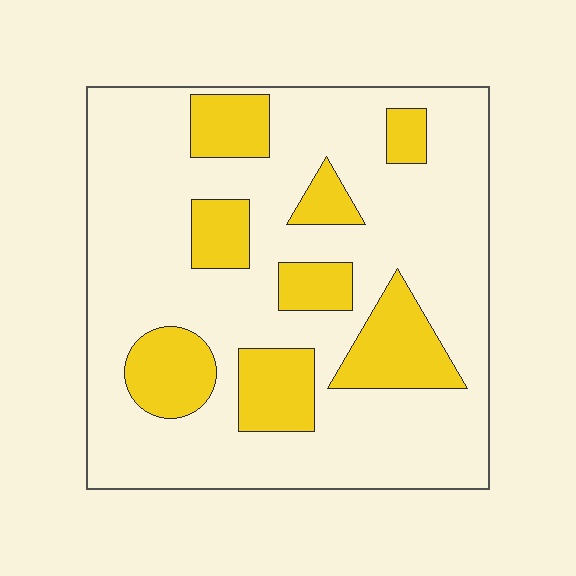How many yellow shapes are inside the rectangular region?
8.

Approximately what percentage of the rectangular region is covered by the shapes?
Approximately 25%.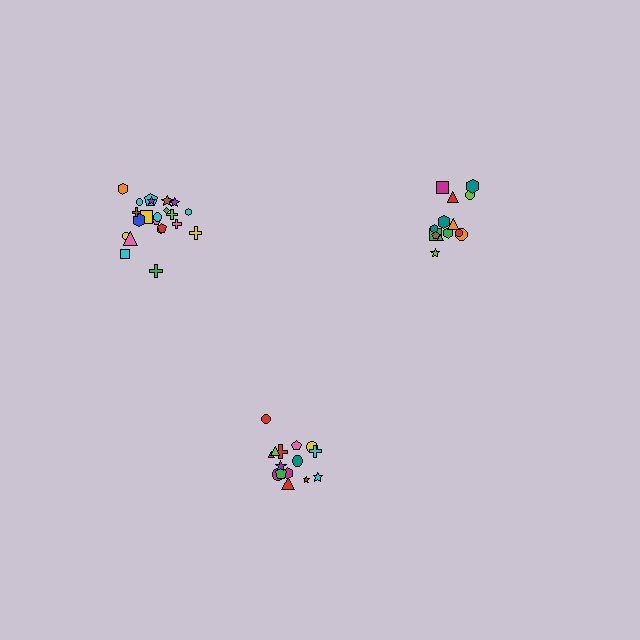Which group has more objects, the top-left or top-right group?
The top-left group.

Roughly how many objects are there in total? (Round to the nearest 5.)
Roughly 50 objects in total.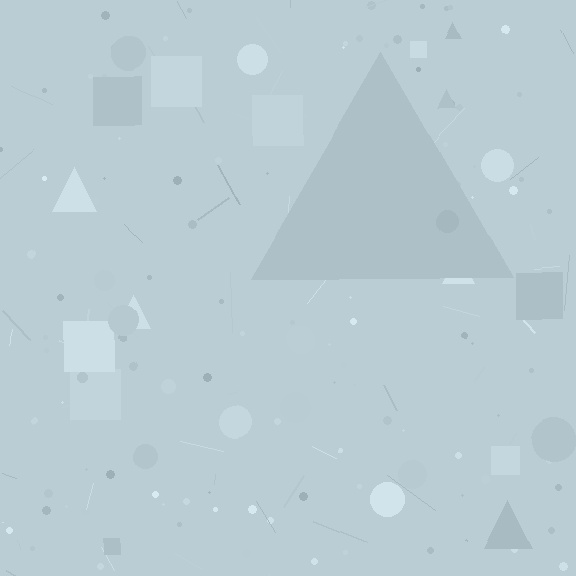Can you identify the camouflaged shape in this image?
The camouflaged shape is a triangle.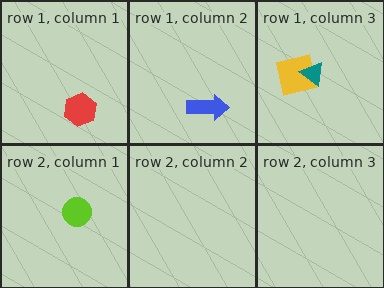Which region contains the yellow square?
The row 1, column 3 region.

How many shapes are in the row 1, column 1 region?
1.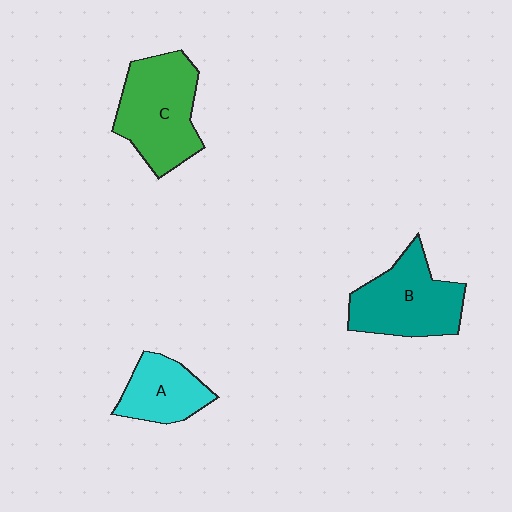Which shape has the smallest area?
Shape A (cyan).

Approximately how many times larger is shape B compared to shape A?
Approximately 1.5 times.